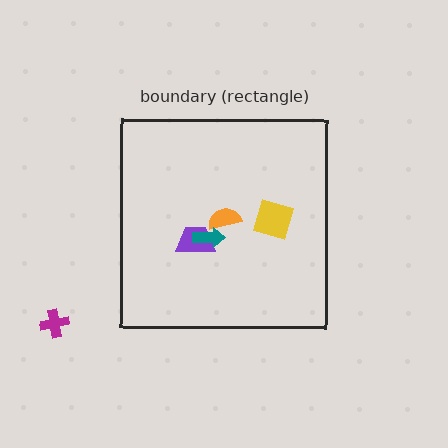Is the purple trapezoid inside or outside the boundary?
Inside.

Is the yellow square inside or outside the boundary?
Inside.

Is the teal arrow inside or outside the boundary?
Inside.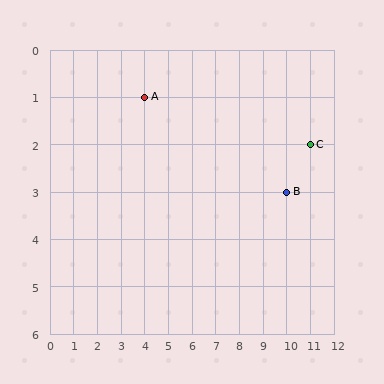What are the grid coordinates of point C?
Point C is at grid coordinates (11, 2).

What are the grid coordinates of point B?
Point B is at grid coordinates (10, 3).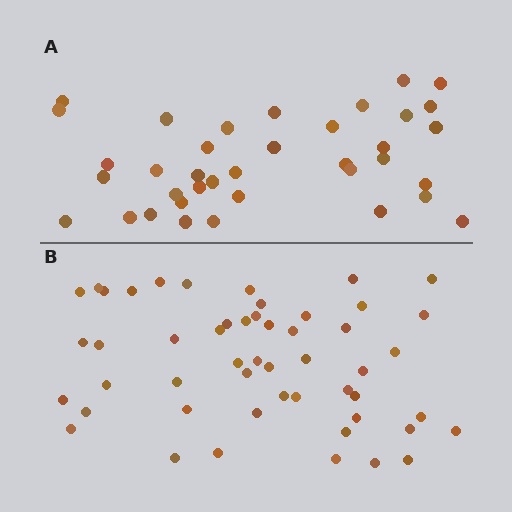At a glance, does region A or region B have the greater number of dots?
Region B (the bottom region) has more dots.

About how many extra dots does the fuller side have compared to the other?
Region B has approximately 15 more dots than region A.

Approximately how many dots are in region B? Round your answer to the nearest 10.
About 50 dots. (The exact count is 51, which rounds to 50.)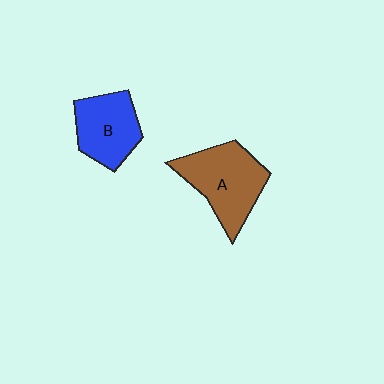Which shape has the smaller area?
Shape B (blue).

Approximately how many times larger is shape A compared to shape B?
Approximately 1.3 times.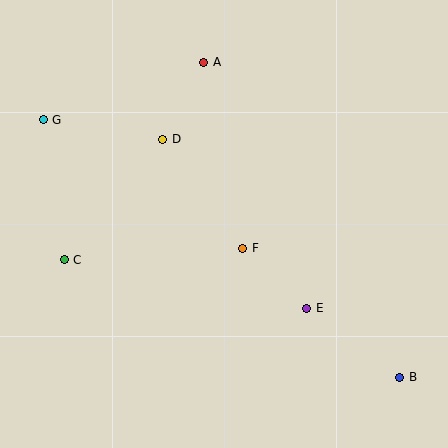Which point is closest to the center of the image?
Point F at (243, 248) is closest to the center.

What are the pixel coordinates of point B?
Point B is at (400, 377).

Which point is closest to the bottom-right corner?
Point B is closest to the bottom-right corner.